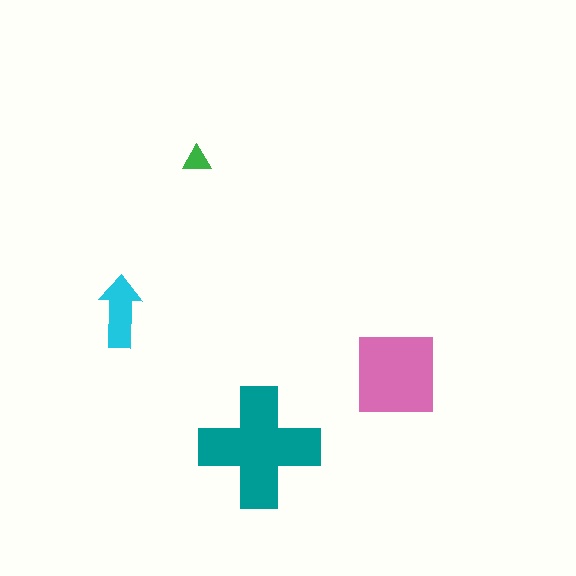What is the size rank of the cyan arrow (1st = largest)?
3rd.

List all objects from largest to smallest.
The teal cross, the pink square, the cyan arrow, the green triangle.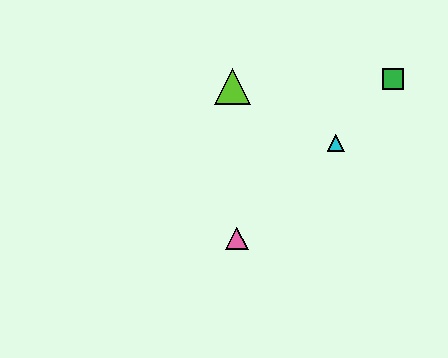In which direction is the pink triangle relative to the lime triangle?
The pink triangle is below the lime triangle.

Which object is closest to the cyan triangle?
The green square is closest to the cyan triangle.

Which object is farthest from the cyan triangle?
The pink triangle is farthest from the cyan triangle.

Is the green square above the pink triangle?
Yes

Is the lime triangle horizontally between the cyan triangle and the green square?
No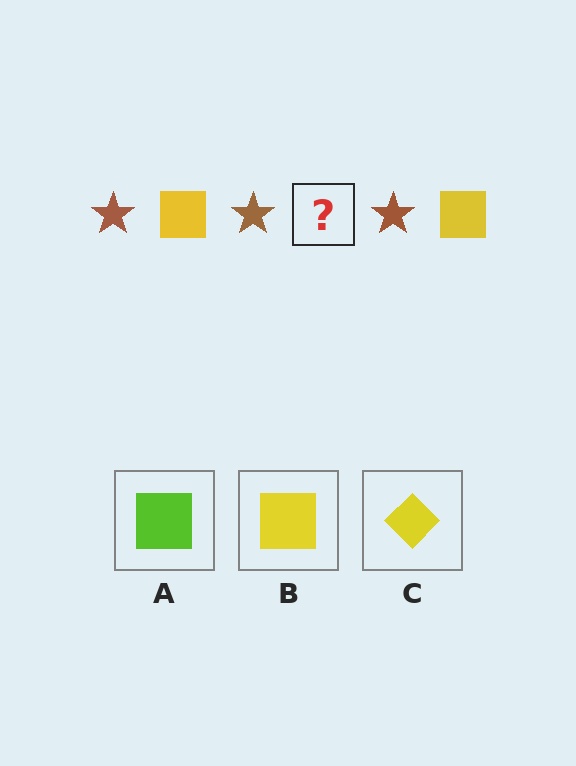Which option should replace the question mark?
Option B.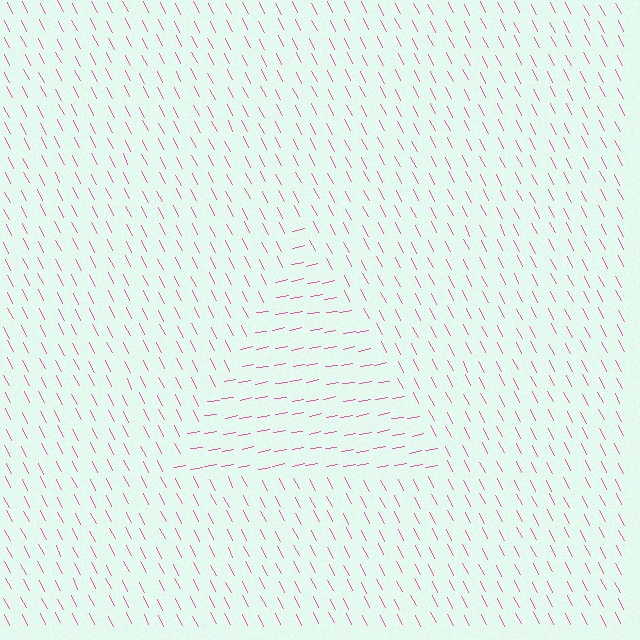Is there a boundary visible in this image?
Yes, there is a texture boundary formed by a change in line orientation.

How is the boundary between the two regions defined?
The boundary is defined purely by a change in line orientation (approximately 73 degrees difference). All lines are the same color and thickness.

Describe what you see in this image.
The image is filled with small pink line segments. A triangle region in the image has lines oriented differently from the surrounding lines, creating a visible texture boundary.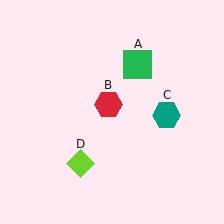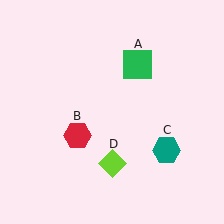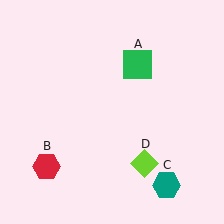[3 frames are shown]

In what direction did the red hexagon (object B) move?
The red hexagon (object B) moved down and to the left.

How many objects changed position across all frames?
3 objects changed position: red hexagon (object B), teal hexagon (object C), lime diamond (object D).